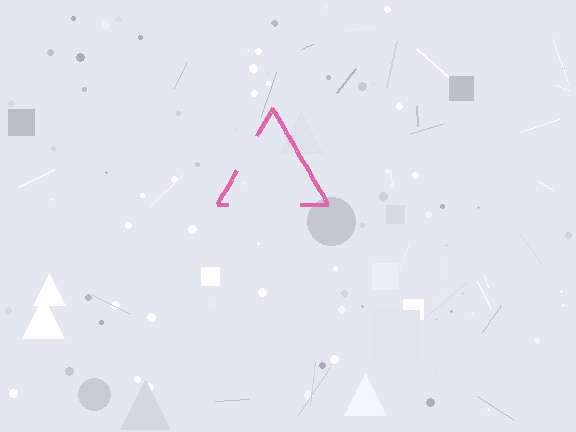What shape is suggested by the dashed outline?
The dashed outline suggests a triangle.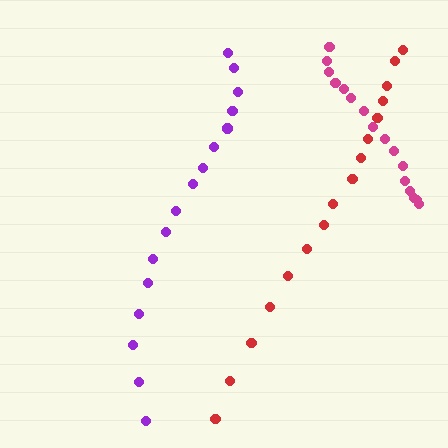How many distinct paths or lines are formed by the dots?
There are 3 distinct paths.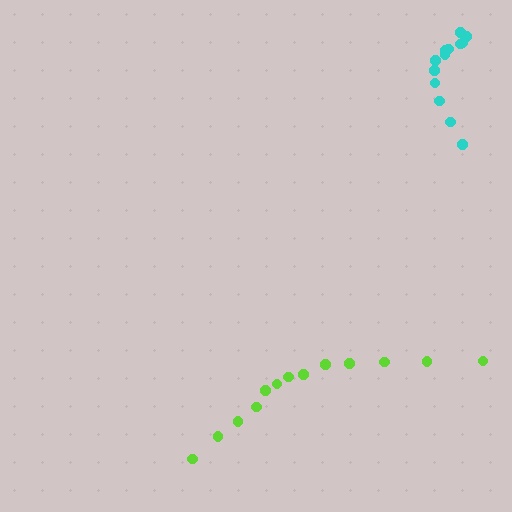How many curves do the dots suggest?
There are 2 distinct paths.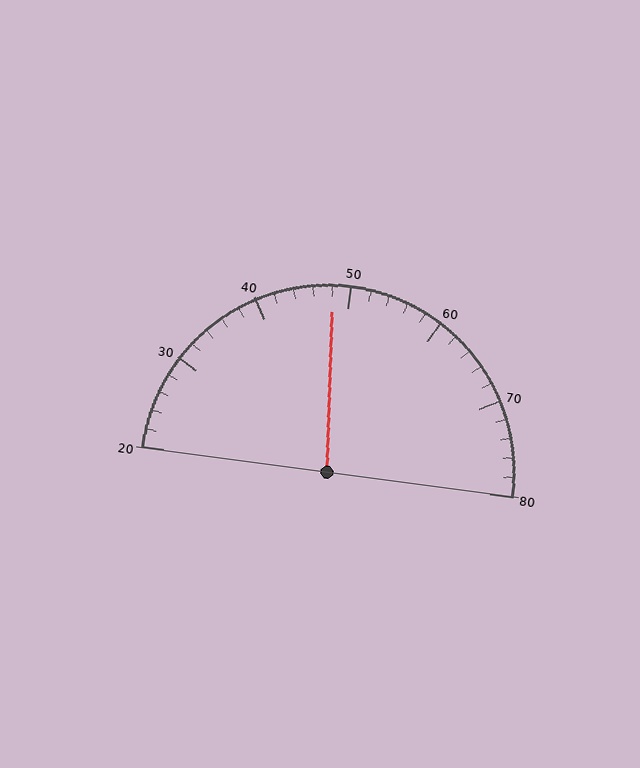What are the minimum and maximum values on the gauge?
The gauge ranges from 20 to 80.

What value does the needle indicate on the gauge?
The needle indicates approximately 48.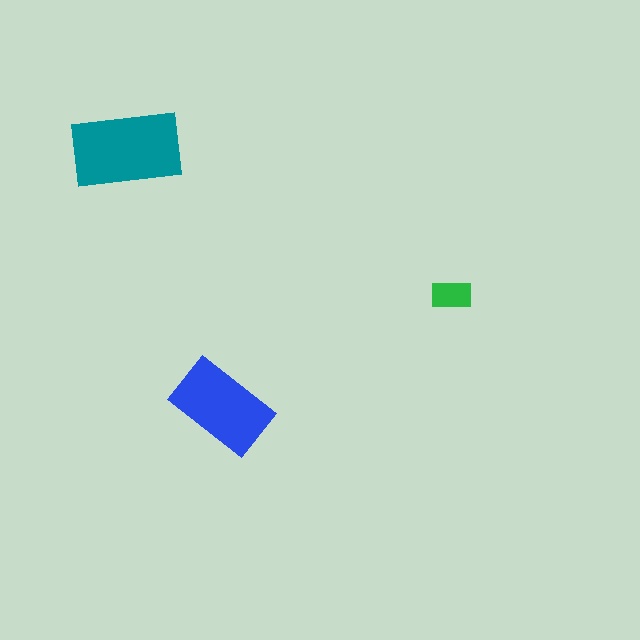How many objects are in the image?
There are 3 objects in the image.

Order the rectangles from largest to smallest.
the teal one, the blue one, the green one.